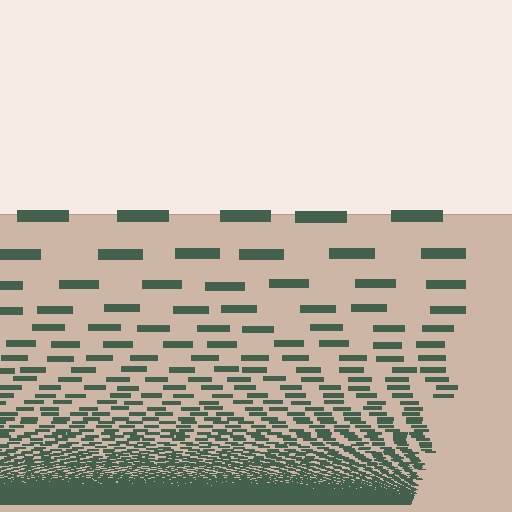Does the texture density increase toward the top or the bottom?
Density increases toward the bottom.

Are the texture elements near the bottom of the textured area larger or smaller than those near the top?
Smaller. The gradient is inverted — elements near the bottom are smaller and denser.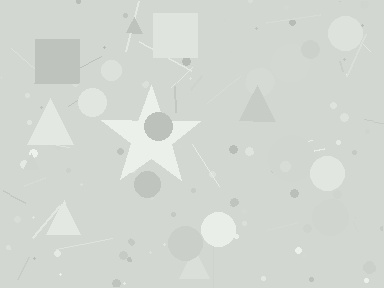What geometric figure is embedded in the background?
A star is embedded in the background.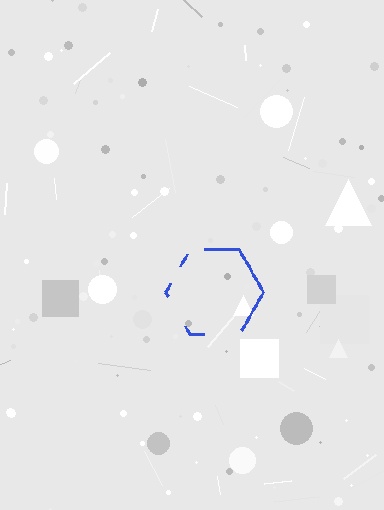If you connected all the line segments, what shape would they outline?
They would outline a hexagon.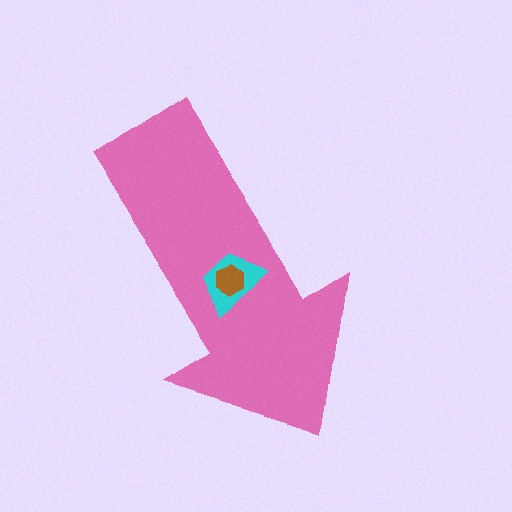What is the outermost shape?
The pink arrow.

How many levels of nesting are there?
3.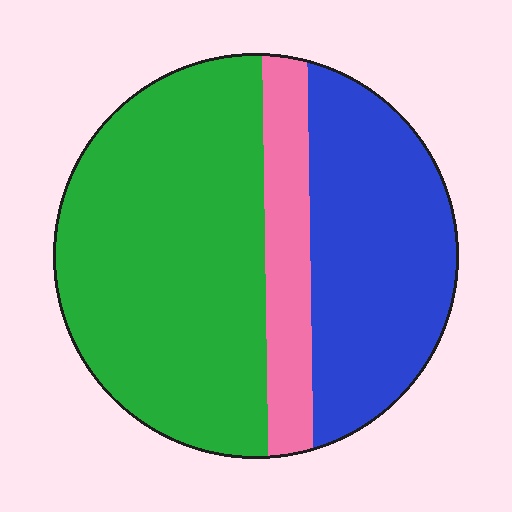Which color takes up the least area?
Pink, at roughly 15%.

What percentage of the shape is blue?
Blue takes up about one third (1/3) of the shape.